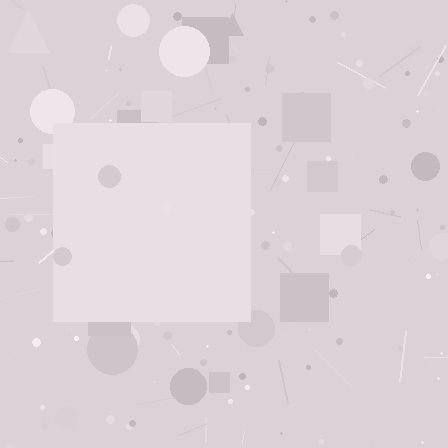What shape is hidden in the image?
A square is hidden in the image.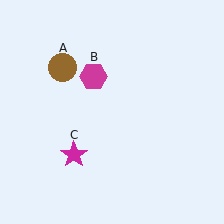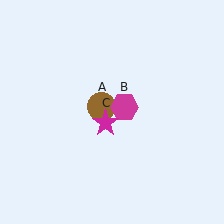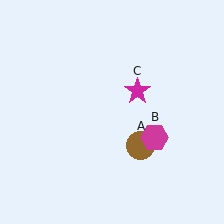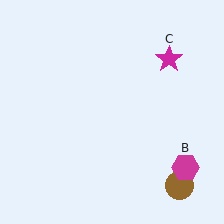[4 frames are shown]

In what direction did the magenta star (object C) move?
The magenta star (object C) moved up and to the right.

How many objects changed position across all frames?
3 objects changed position: brown circle (object A), magenta hexagon (object B), magenta star (object C).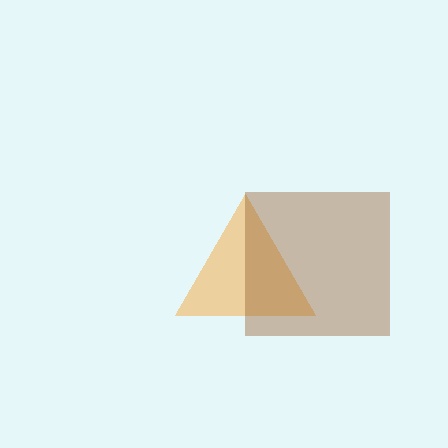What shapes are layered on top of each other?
The layered shapes are: an orange triangle, a brown square.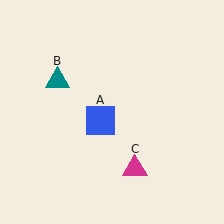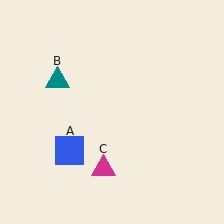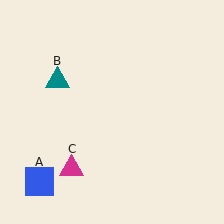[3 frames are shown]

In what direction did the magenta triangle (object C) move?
The magenta triangle (object C) moved left.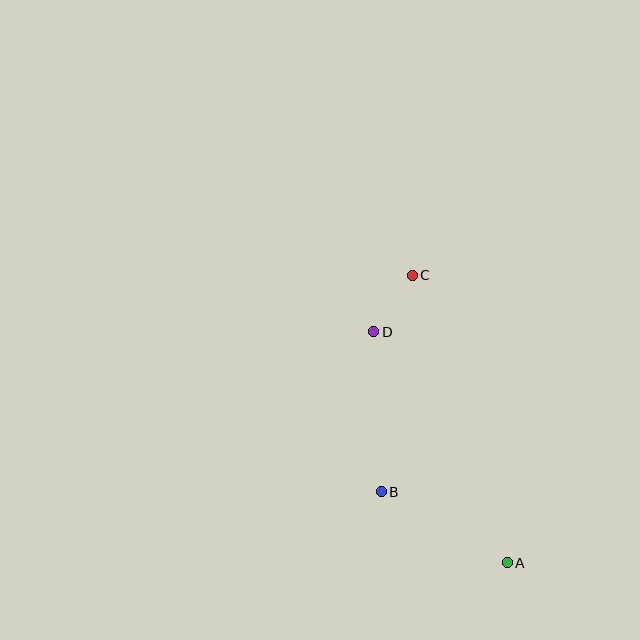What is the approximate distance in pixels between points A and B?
The distance between A and B is approximately 144 pixels.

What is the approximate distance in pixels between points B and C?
The distance between B and C is approximately 219 pixels.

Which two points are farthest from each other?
Points A and C are farthest from each other.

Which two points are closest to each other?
Points C and D are closest to each other.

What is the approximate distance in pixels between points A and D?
The distance between A and D is approximately 267 pixels.